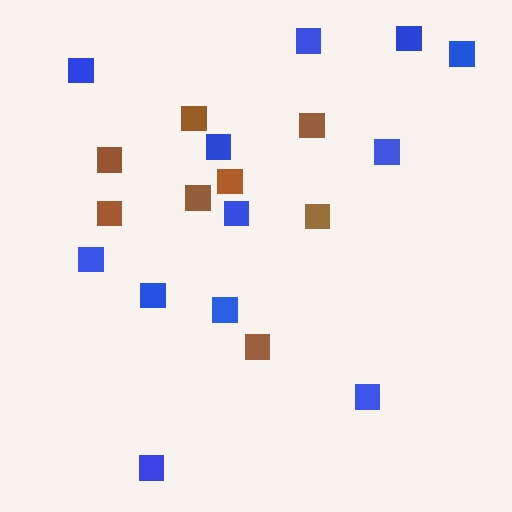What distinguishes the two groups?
There are 2 groups: one group of blue squares (12) and one group of brown squares (8).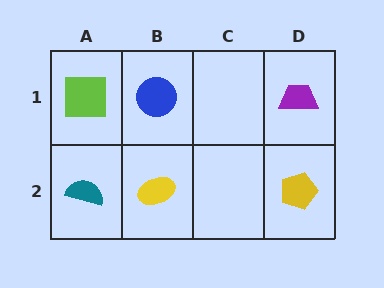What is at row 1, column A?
A lime square.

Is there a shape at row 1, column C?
No, that cell is empty.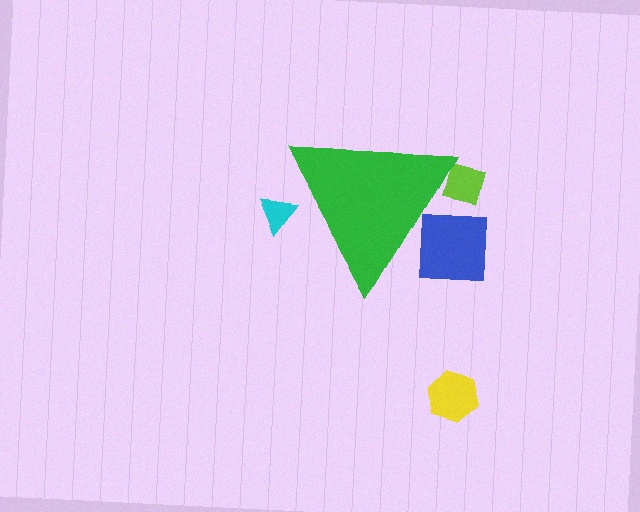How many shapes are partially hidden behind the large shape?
3 shapes are partially hidden.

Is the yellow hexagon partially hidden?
No, the yellow hexagon is fully visible.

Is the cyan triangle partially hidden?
Yes, the cyan triangle is partially hidden behind the green triangle.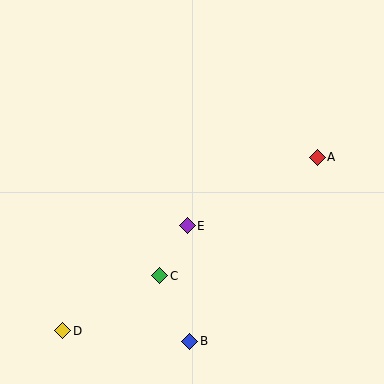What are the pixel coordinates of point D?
Point D is at (63, 331).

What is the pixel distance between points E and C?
The distance between E and C is 57 pixels.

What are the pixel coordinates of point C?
Point C is at (160, 276).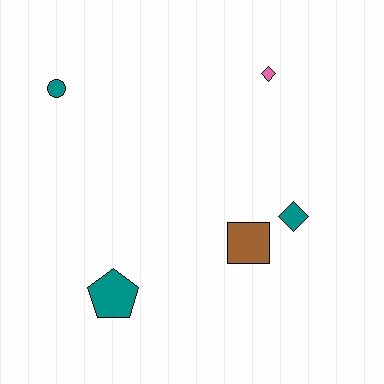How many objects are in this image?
There are 5 objects.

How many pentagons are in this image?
There is 1 pentagon.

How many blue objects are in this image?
There are no blue objects.